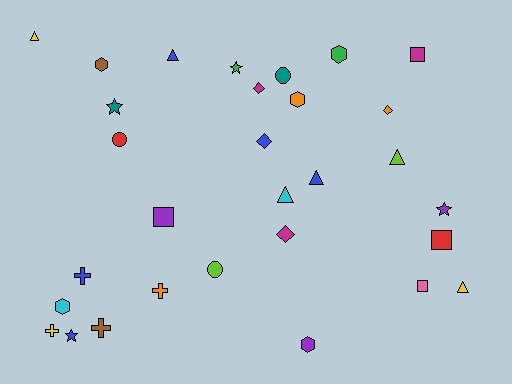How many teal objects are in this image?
There are 2 teal objects.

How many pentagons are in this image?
There are no pentagons.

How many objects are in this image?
There are 30 objects.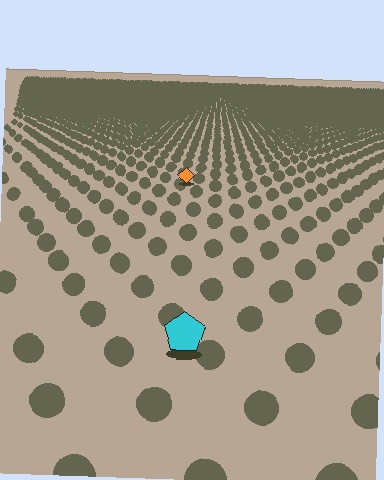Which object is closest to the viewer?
The cyan pentagon is closest. The texture marks near it are larger and more spread out.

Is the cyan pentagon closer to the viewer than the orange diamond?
Yes. The cyan pentagon is closer — you can tell from the texture gradient: the ground texture is coarser near it.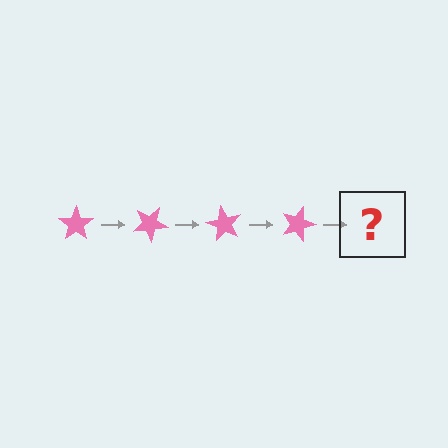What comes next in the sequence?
The next element should be a pink star rotated 120 degrees.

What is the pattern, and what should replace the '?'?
The pattern is that the star rotates 30 degrees each step. The '?' should be a pink star rotated 120 degrees.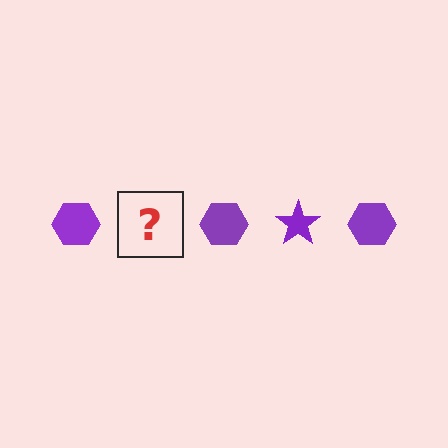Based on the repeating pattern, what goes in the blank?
The blank should be a purple star.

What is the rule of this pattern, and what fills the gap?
The rule is that the pattern cycles through hexagon, star shapes in purple. The gap should be filled with a purple star.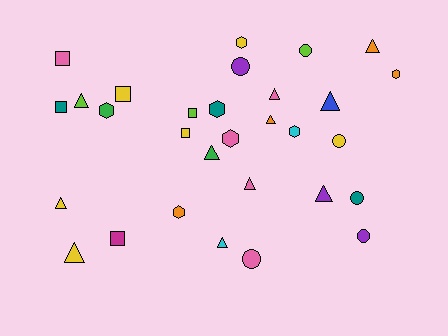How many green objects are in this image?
There are 2 green objects.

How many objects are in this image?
There are 30 objects.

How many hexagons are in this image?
There are 7 hexagons.